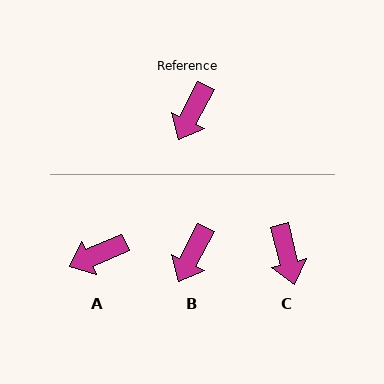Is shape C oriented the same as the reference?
No, it is off by about 41 degrees.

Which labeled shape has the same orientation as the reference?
B.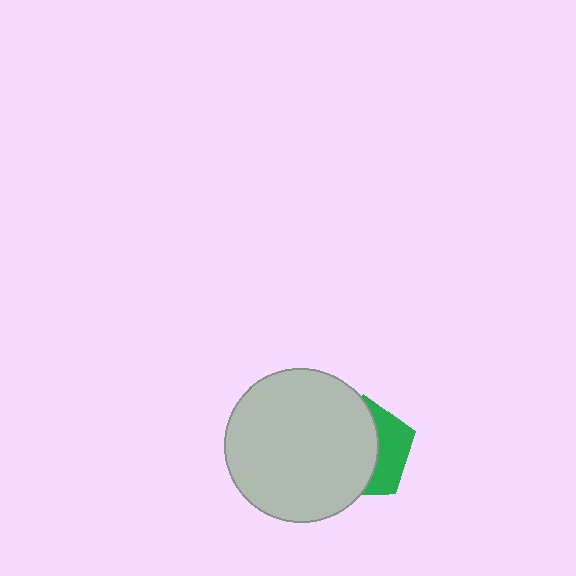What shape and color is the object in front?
The object in front is a light gray circle.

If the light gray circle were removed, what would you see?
You would see the complete green pentagon.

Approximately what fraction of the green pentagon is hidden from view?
Roughly 63% of the green pentagon is hidden behind the light gray circle.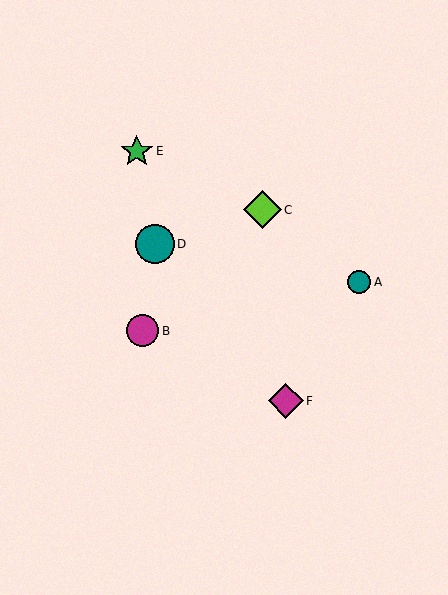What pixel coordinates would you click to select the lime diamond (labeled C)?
Click at (262, 210) to select the lime diamond C.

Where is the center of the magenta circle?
The center of the magenta circle is at (143, 331).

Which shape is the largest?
The teal circle (labeled D) is the largest.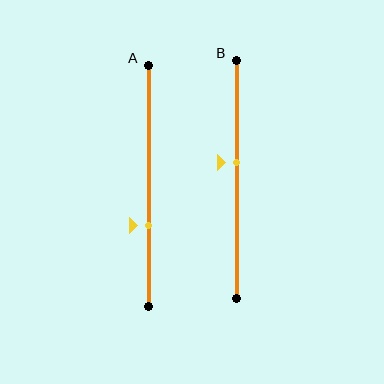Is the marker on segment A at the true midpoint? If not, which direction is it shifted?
No, the marker on segment A is shifted downward by about 16% of the segment length.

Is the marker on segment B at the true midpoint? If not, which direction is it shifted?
No, the marker on segment B is shifted upward by about 7% of the segment length.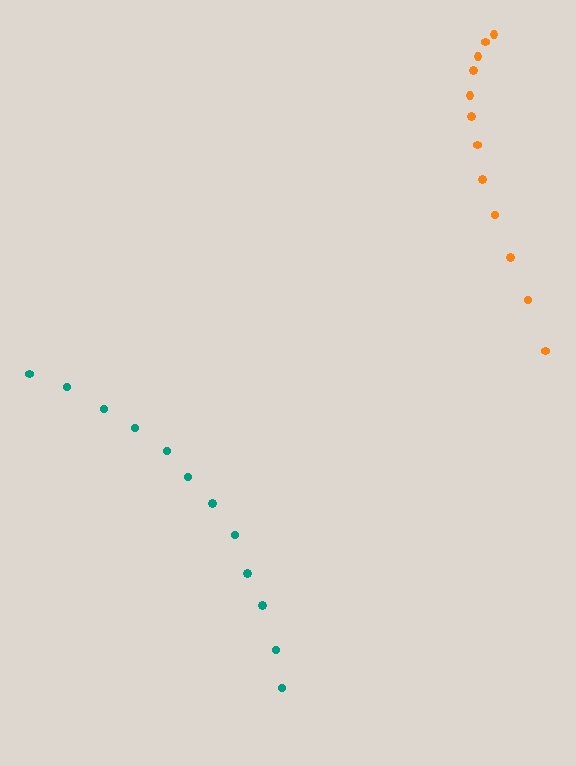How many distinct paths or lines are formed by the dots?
There are 2 distinct paths.